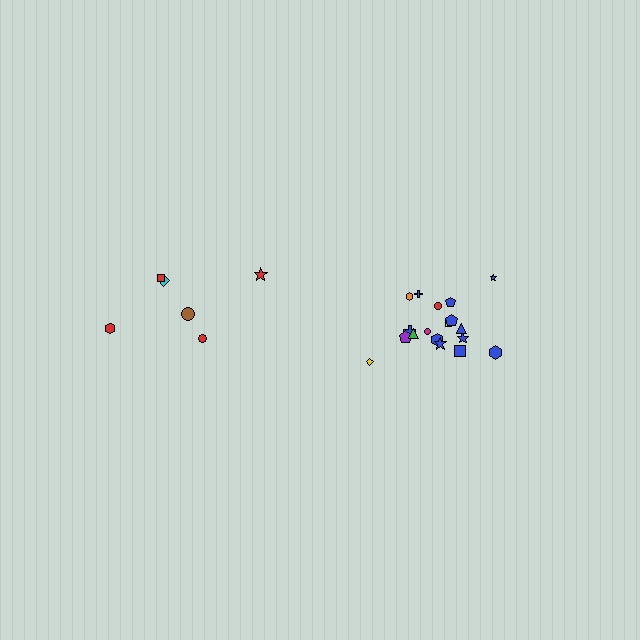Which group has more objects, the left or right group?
The right group.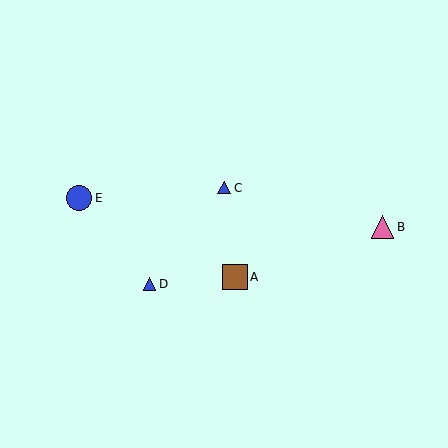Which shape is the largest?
The blue circle (labeled E) is the largest.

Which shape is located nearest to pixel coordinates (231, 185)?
The blue triangle (labeled C) at (224, 188) is nearest to that location.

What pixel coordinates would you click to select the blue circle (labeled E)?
Click at (79, 198) to select the blue circle E.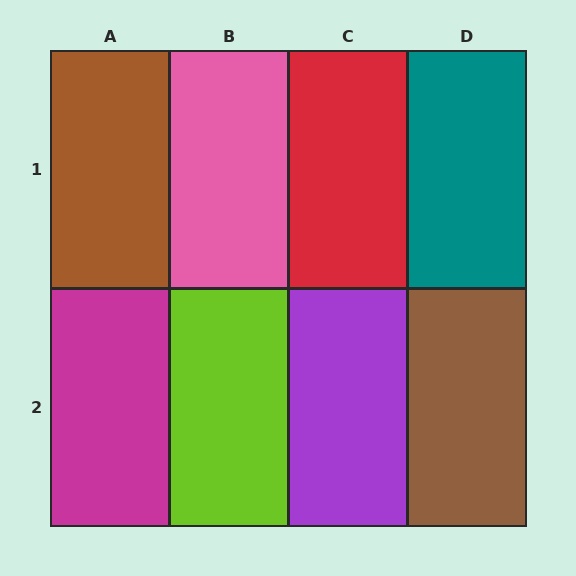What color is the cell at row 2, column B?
Lime.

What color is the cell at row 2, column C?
Purple.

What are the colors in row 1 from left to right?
Brown, pink, red, teal.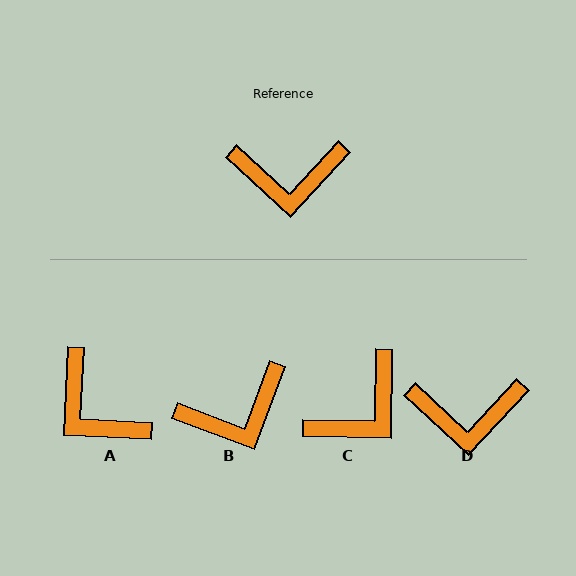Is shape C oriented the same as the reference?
No, it is off by about 42 degrees.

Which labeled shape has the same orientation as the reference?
D.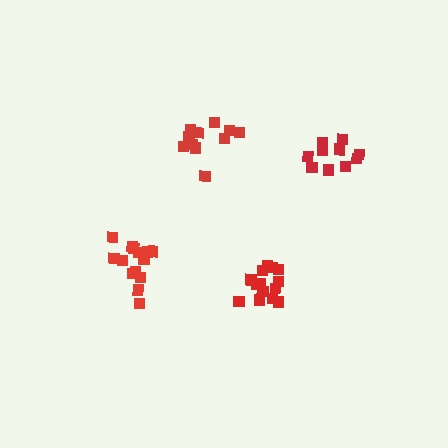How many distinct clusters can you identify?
There are 4 distinct clusters.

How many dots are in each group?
Group 1: 14 dots, Group 2: 14 dots, Group 3: 12 dots, Group 4: 10 dots (50 total).